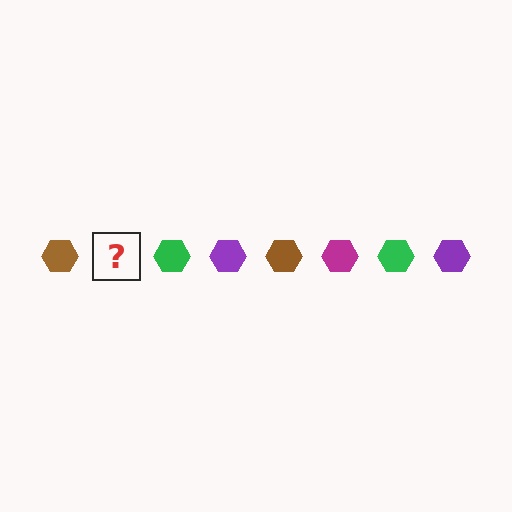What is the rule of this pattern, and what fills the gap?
The rule is that the pattern cycles through brown, magenta, green, purple hexagons. The gap should be filled with a magenta hexagon.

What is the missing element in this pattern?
The missing element is a magenta hexagon.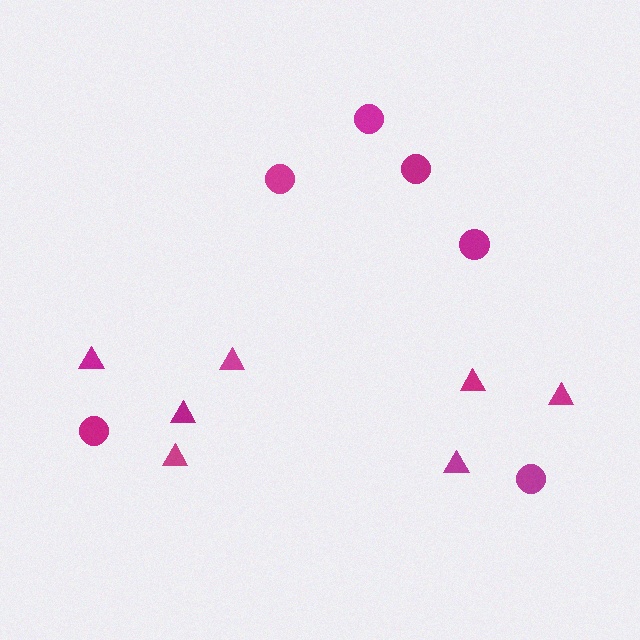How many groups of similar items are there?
There are 2 groups: one group of circles (6) and one group of triangles (7).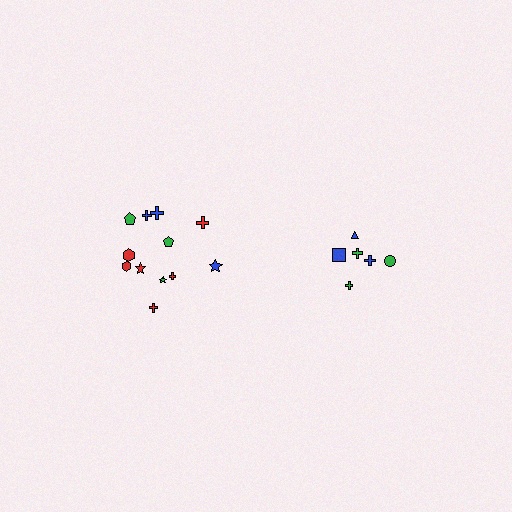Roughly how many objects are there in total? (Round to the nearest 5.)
Roughly 20 objects in total.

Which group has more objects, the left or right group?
The left group.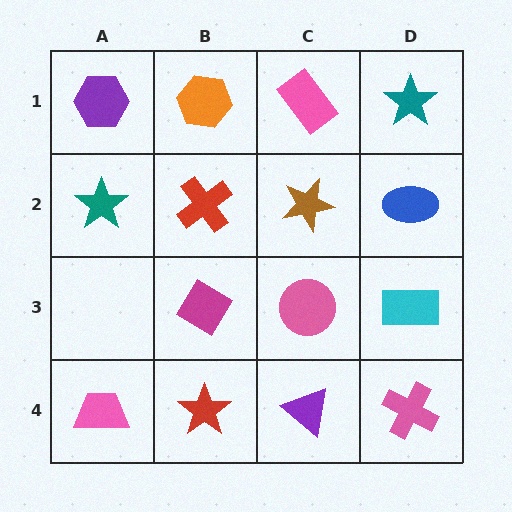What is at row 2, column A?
A teal star.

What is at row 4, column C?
A purple triangle.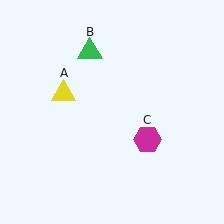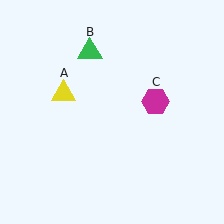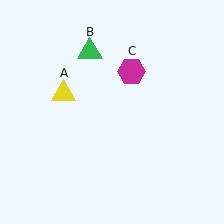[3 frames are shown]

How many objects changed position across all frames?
1 object changed position: magenta hexagon (object C).